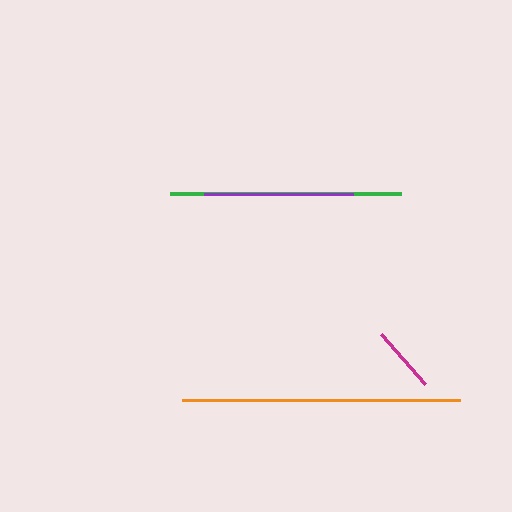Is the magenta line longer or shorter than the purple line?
The purple line is longer than the magenta line.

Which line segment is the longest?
The orange line is the longest at approximately 279 pixels.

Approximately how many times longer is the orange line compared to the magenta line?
The orange line is approximately 4.2 times the length of the magenta line.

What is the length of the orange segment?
The orange segment is approximately 279 pixels long.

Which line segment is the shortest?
The magenta line is the shortest at approximately 67 pixels.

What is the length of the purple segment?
The purple segment is approximately 150 pixels long.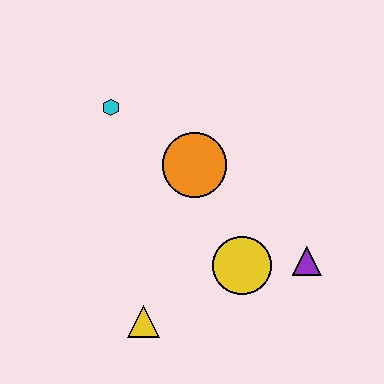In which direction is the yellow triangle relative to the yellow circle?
The yellow triangle is to the left of the yellow circle.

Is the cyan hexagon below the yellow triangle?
No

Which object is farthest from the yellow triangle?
The cyan hexagon is farthest from the yellow triangle.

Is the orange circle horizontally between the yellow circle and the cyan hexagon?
Yes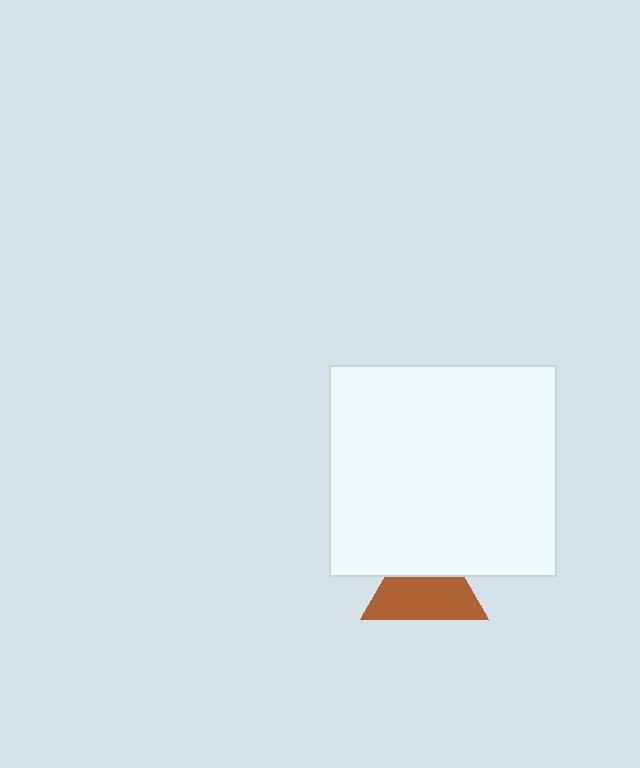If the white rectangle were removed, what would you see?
You would see the complete brown triangle.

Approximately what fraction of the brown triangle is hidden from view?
Roughly 39% of the brown triangle is hidden behind the white rectangle.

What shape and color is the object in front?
The object in front is a white rectangle.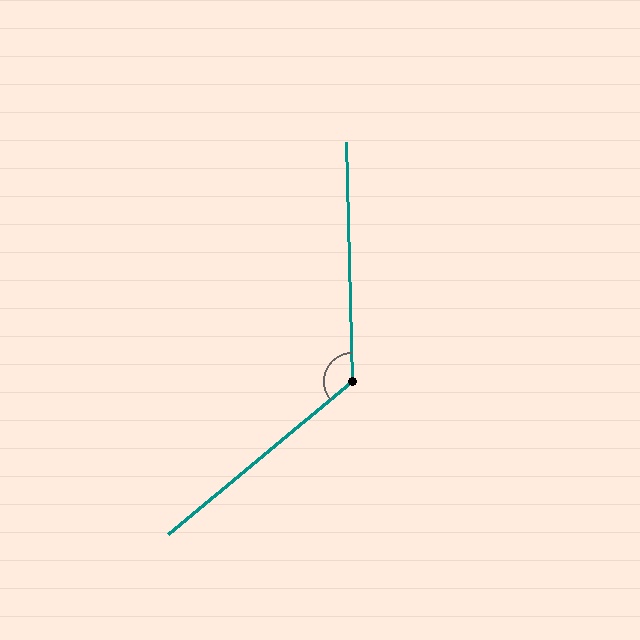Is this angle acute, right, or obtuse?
It is obtuse.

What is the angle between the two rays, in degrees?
Approximately 128 degrees.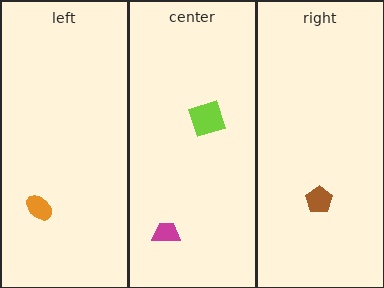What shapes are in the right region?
The brown pentagon.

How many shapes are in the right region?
1.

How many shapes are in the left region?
1.